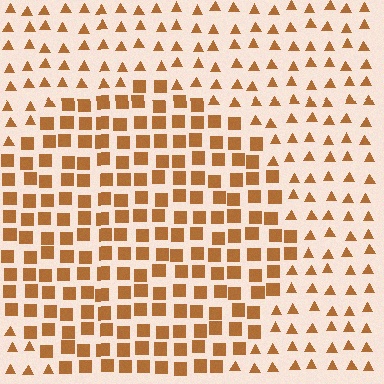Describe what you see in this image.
The image is filled with small brown elements arranged in a uniform grid. A circle-shaped region contains squares, while the surrounding area contains triangles. The boundary is defined purely by the change in element shape.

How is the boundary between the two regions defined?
The boundary is defined by a change in element shape: squares inside vs. triangles outside. All elements share the same color and spacing.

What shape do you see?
I see a circle.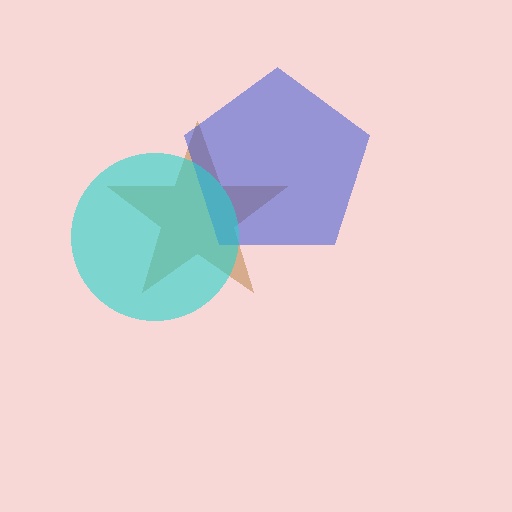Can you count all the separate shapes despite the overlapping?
Yes, there are 3 separate shapes.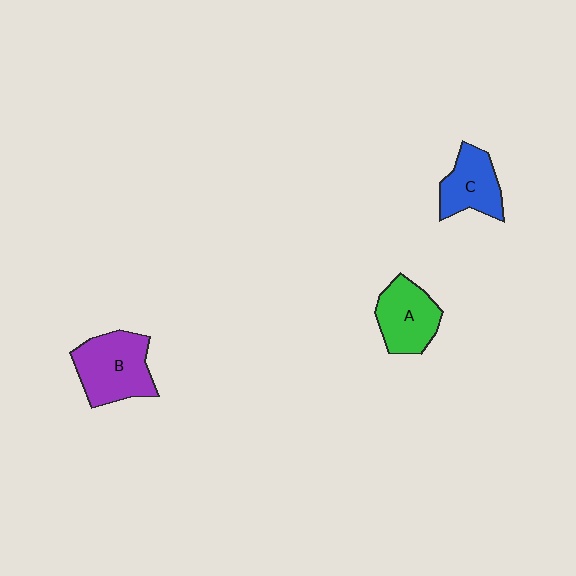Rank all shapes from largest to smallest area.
From largest to smallest: B (purple), A (green), C (blue).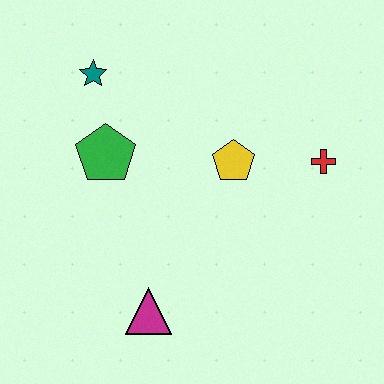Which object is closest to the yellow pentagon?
The red cross is closest to the yellow pentagon.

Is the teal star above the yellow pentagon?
Yes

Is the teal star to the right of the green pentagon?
No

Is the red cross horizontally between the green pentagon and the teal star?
No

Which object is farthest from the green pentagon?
The red cross is farthest from the green pentagon.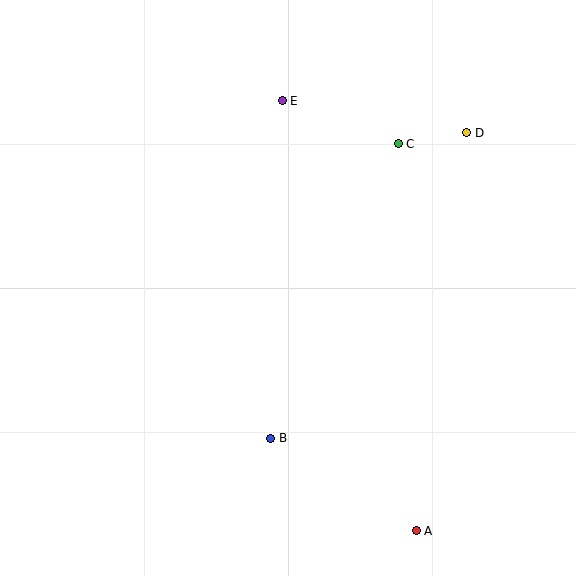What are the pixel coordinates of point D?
Point D is at (467, 133).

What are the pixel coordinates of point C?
Point C is at (398, 144).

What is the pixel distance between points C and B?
The distance between C and B is 321 pixels.